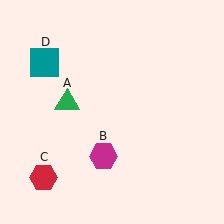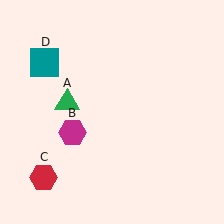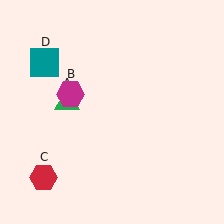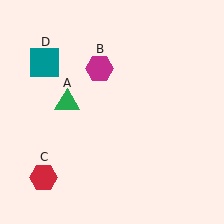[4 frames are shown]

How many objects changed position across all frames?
1 object changed position: magenta hexagon (object B).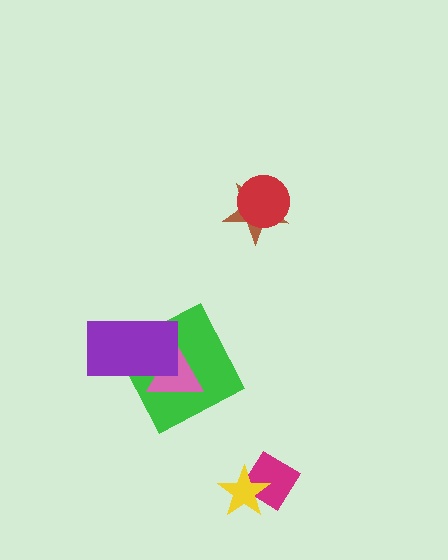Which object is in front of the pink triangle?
The purple rectangle is in front of the pink triangle.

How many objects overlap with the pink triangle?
2 objects overlap with the pink triangle.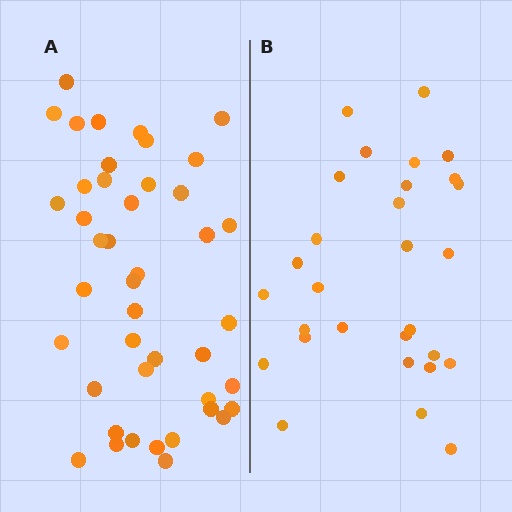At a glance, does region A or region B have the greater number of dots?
Region A (the left region) has more dots.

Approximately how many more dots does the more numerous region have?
Region A has approximately 15 more dots than region B.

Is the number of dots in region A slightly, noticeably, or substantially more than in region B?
Region A has substantially more. The ratio is roughly 1.5 to 1.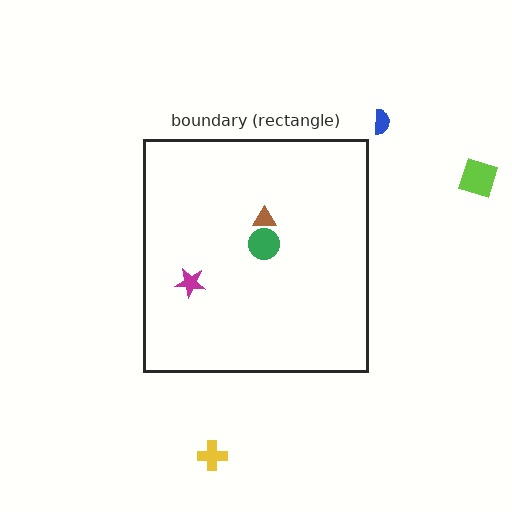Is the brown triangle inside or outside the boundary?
Inside.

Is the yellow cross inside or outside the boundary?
Outside.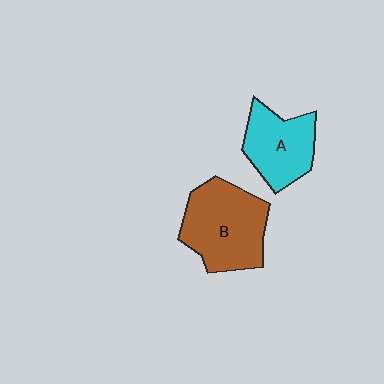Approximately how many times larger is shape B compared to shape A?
Approximately 1.4 times.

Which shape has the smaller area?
Shape A (cyan).